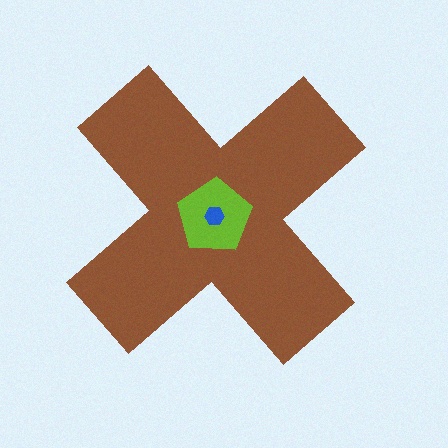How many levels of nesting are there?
3.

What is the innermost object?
The blue hexagon.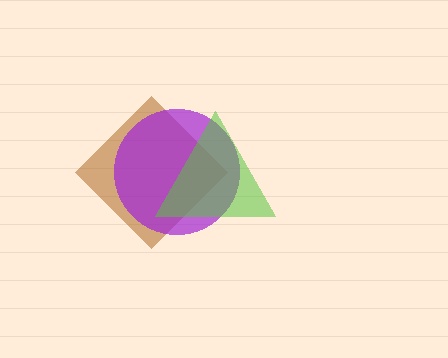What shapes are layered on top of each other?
The layered shapes are: a brown diamond, a purple circle, a lime triangle.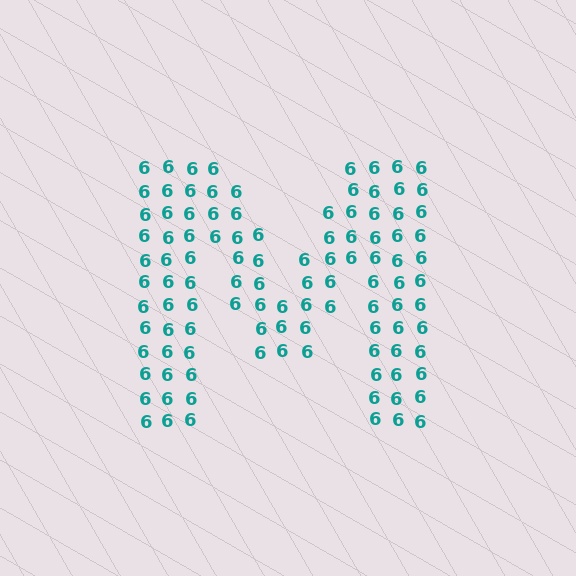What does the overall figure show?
The overall figure shows the letter M.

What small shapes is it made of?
It is made of small digit 6's.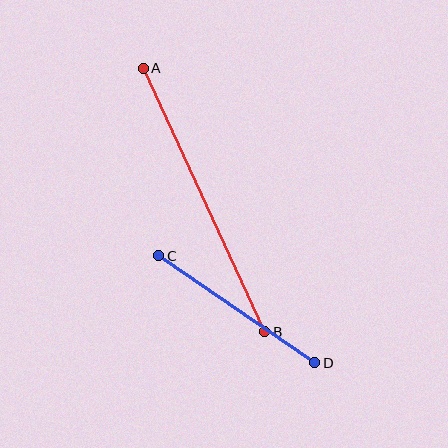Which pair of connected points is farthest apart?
Points A and B are farthest apart.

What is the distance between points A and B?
The distance is approximately 290 pixels.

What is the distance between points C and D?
The distance is approximately 189 pixels.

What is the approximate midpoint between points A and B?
The midpoint is at approximately (204, 200) pixels.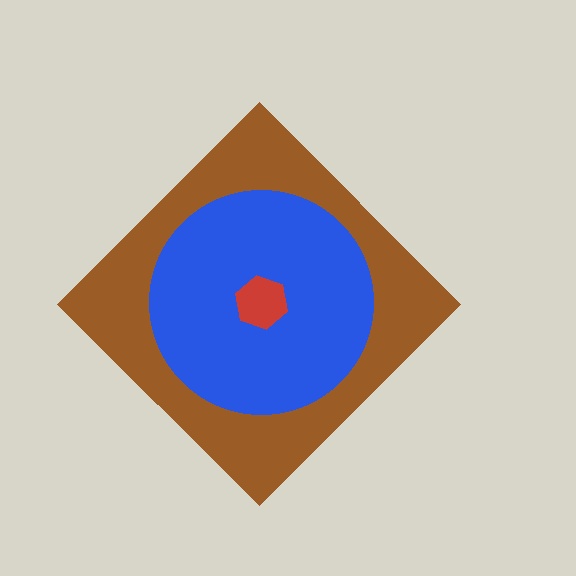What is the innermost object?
The red hexagon.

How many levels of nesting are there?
3.